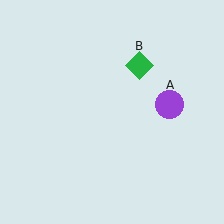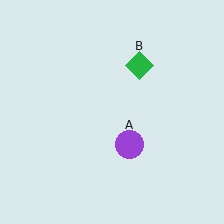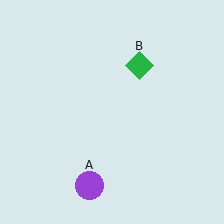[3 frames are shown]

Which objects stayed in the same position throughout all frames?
Green diamond (object B) remained stationary.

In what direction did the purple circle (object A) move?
The purple circle (object A) moved down and to the left.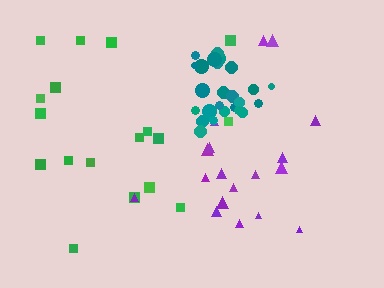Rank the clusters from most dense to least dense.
teal, purple, green.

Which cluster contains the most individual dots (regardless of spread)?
Teal (26).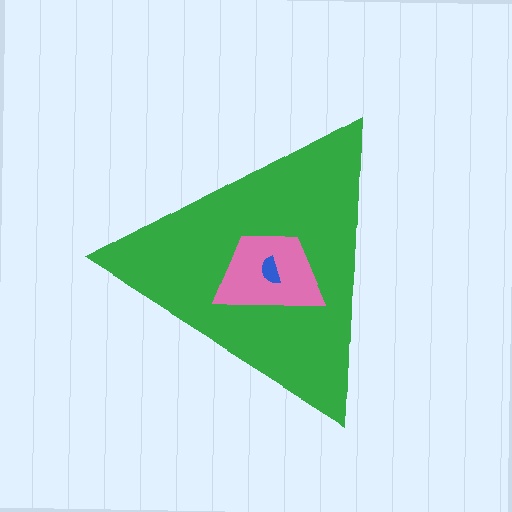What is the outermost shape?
The green triangle.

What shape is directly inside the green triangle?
The pink trapezoid.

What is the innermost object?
The blue semicircle.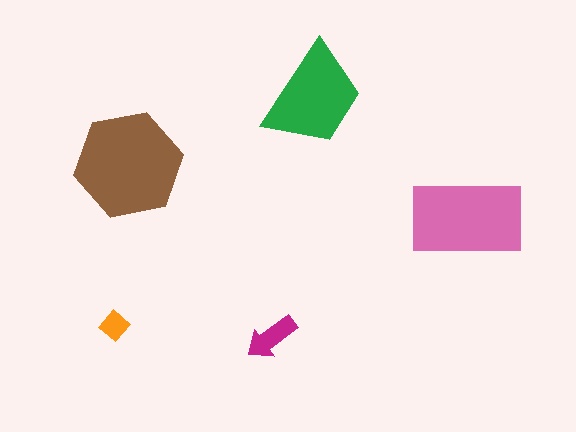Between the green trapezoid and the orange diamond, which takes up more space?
The green trapezoid.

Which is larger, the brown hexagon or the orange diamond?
The brown hexagon.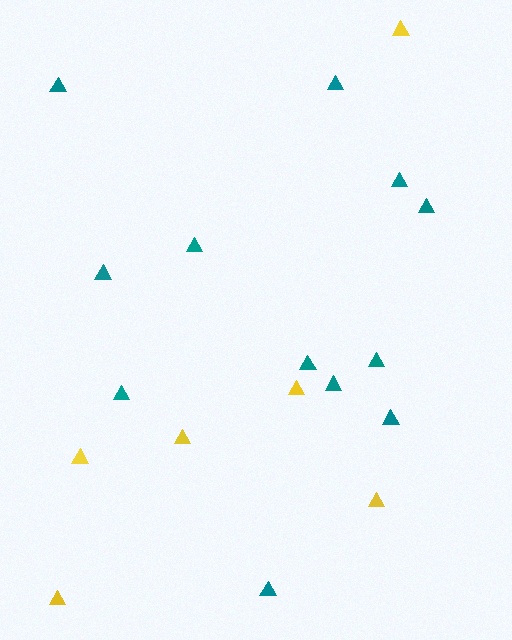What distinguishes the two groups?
There are 2 groups: one group of yellow triangles (6) and one group of teal triangles (12).